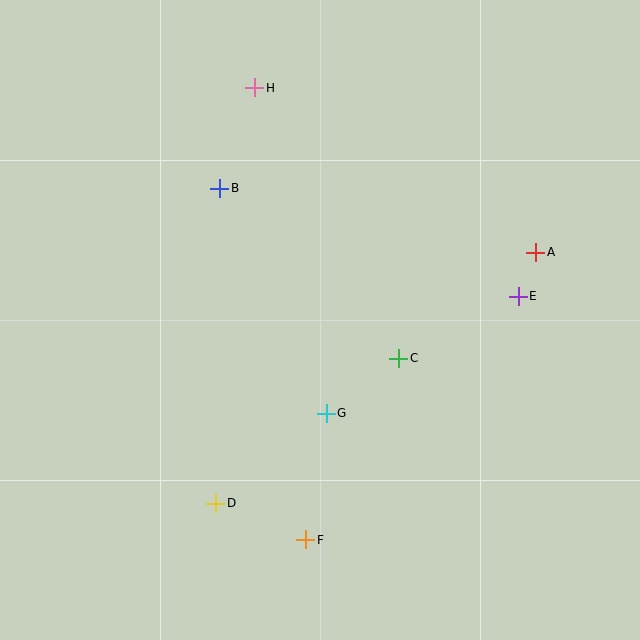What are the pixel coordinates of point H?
Point H is at (255, 88).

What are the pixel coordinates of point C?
Point C is at (399, 358).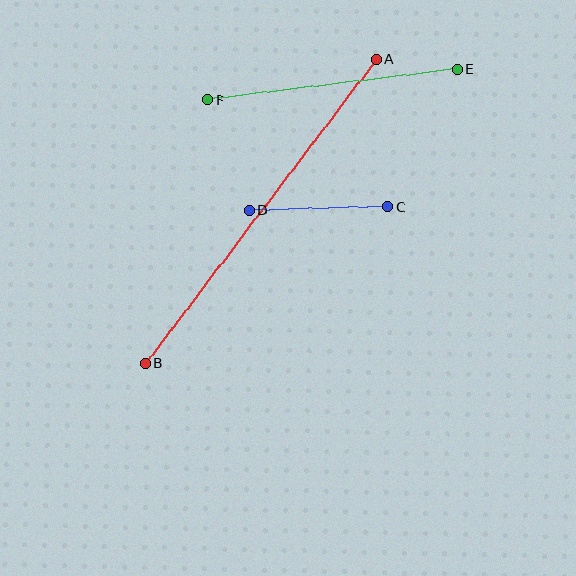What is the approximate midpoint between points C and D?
The midpoint is at approximately (318, 209) pixels.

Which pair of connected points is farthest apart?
Points A and B are farthest apart.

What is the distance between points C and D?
The distance is approximately 139 pixels.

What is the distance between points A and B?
The distance is approximately 382 pixels.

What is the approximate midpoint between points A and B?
The midpoint is at approximately (261, 211) pixels.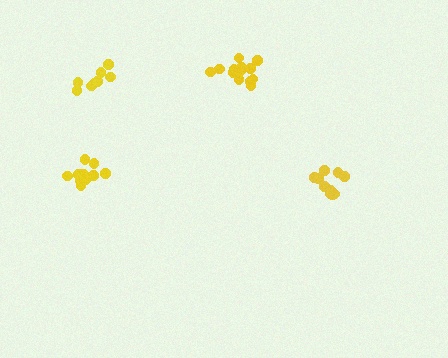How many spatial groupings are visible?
There are 4 spatial groupings.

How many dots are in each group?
Group 1: 10 dots, Group 2: 8 dots, Group 3: 14 dots, Group 4: 10 dots (42 total).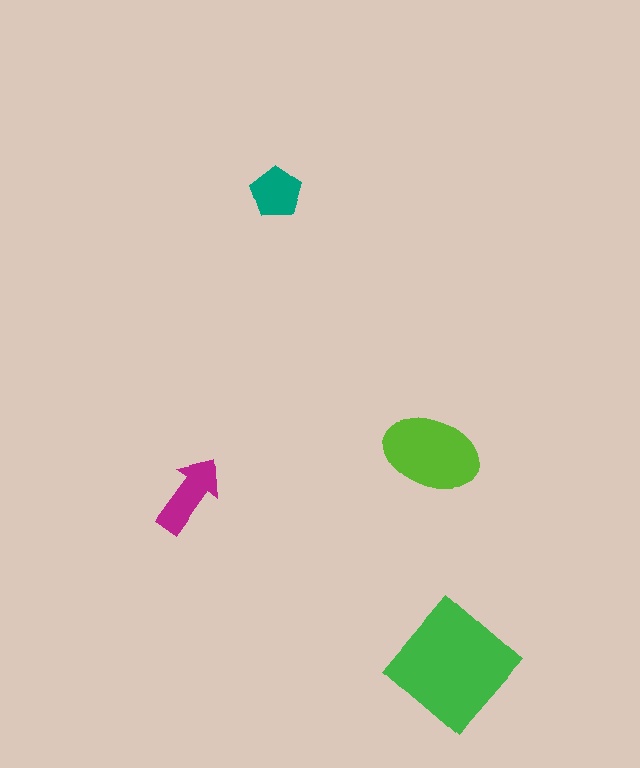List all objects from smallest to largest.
The teal pentagon, the magenta arrow, the lime ellipse, the green diamond.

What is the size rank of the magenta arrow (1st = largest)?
3rd.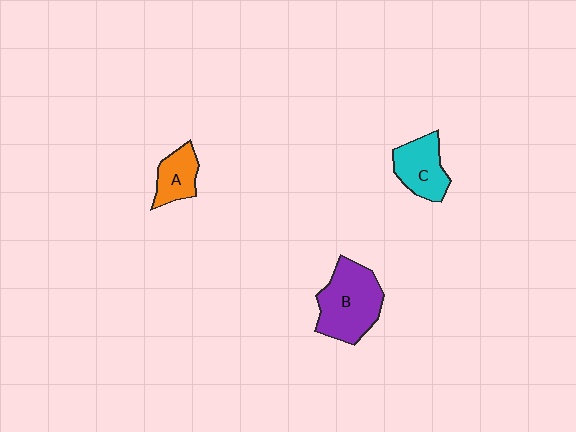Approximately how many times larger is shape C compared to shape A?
Approximately 1.3 times.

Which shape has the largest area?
Shape B (purple).